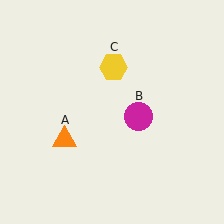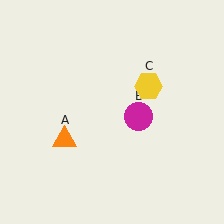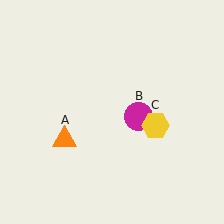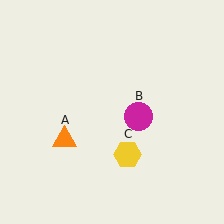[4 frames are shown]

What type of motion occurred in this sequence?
The yellow hexagon (object C) rotated clockwise around the center of the scene.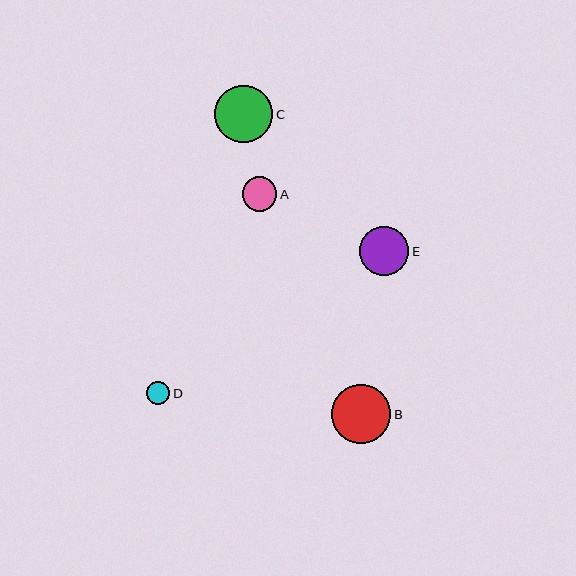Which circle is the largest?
Circle B is the largest with a size of approximately 59 pixels.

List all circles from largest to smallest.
From largest to smallest: B, C, E, A, D.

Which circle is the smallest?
Circle D is the smallest with a size of approximately 24 pixels.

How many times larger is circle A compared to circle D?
Circle A is approximately 1.5 times the size of circle D.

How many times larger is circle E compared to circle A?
Circle E is approximately 1.4 times the size of circle A.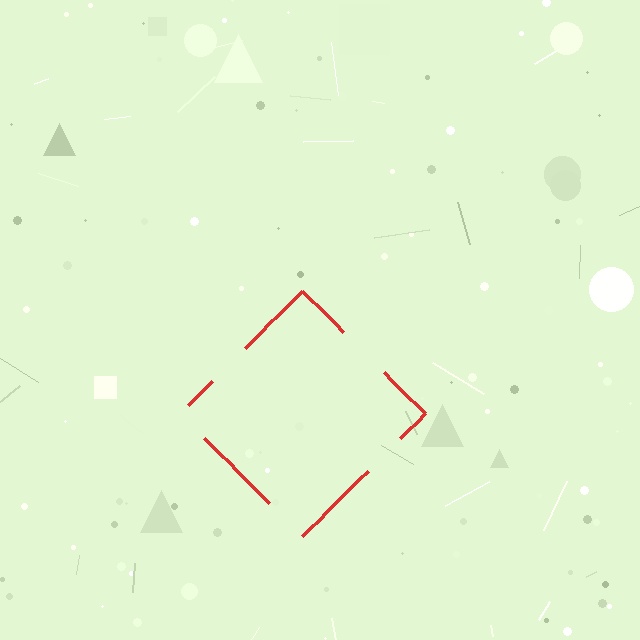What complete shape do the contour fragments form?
The contour fragments form a diamond.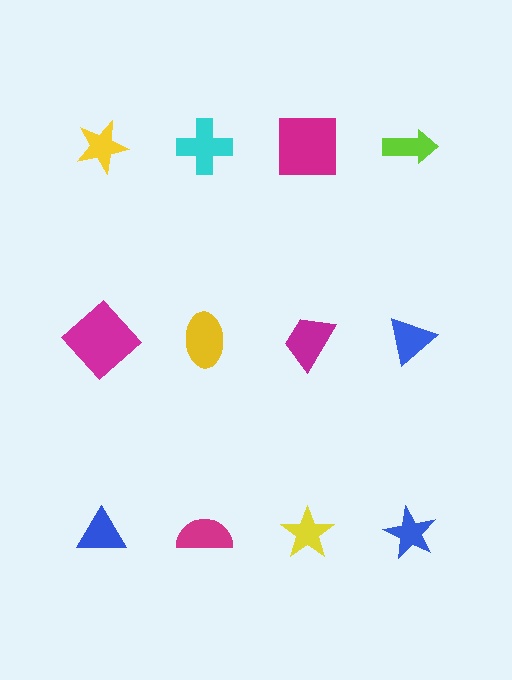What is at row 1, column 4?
A lime arrow.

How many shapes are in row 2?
4 shapes.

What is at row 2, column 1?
A magenta diamond.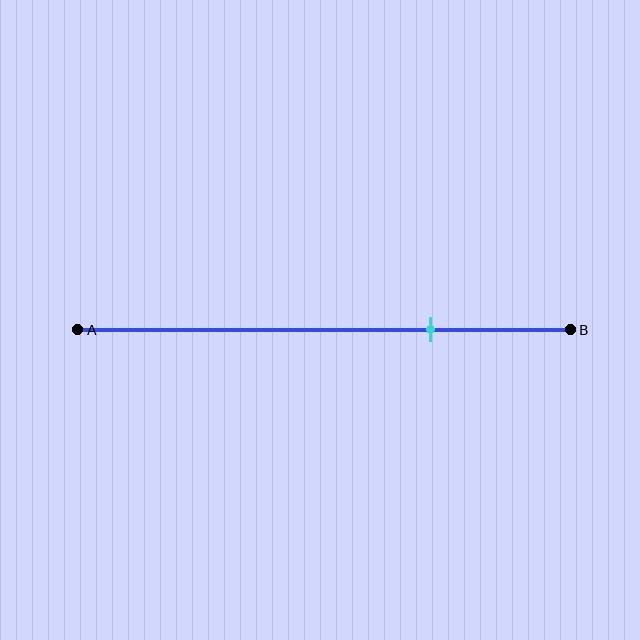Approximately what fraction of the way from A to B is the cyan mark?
The cyan mark is approximately 70% of the way from A to B.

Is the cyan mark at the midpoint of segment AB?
No, the mark is at about 70% from A, not at the 50% midpoint.